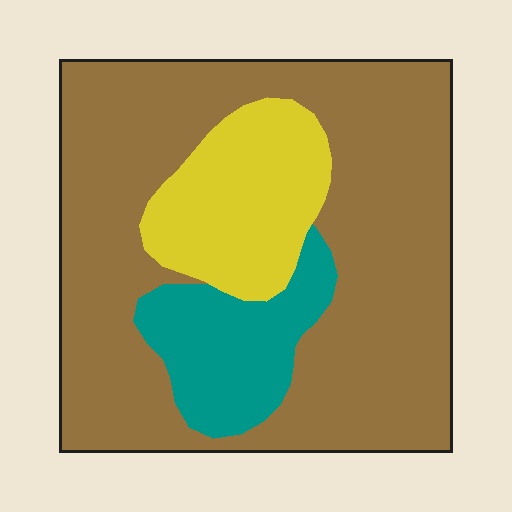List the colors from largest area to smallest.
From largest to smallest: brown, yellow, teal.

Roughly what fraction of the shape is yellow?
Yellow covers around 15% of the shape.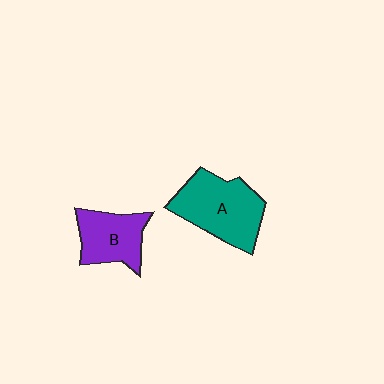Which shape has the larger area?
Shape A (teal).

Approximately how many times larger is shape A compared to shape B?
Approximately 1.4 times.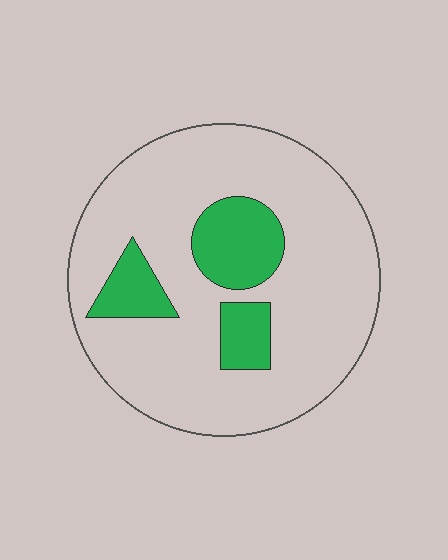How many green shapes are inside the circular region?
3.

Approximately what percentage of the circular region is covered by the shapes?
Approximately 20%.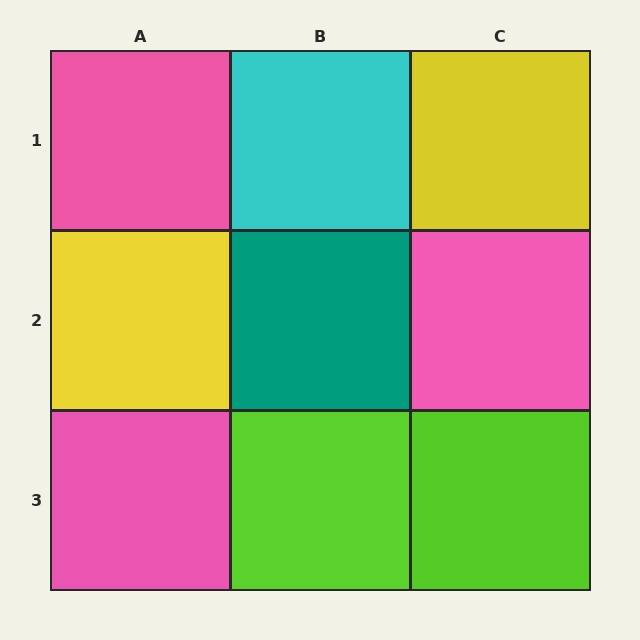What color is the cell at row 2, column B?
Teal.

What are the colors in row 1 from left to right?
Pink, cyan, yellow.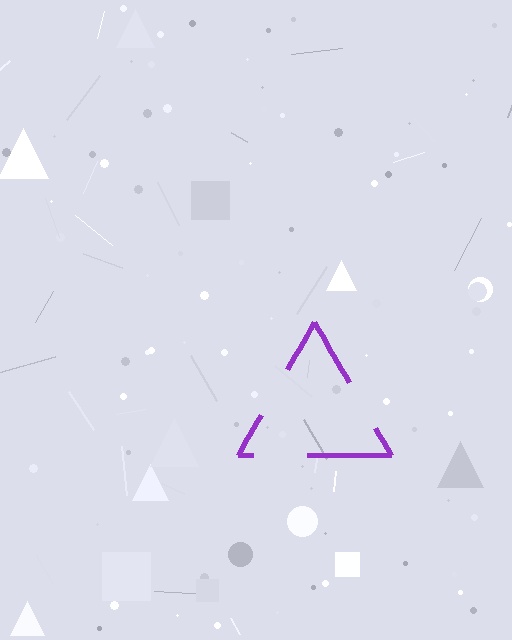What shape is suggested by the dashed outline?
The dashed outline suggests a triangle.